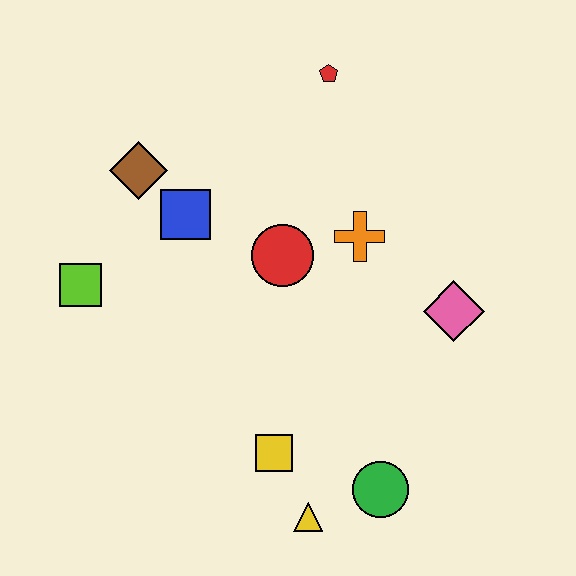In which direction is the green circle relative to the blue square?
The green circle is below the blue square.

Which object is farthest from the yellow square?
The red pentagon is farthest from the yellow square.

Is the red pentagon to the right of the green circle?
No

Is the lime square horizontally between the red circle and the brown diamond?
No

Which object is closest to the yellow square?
The yellow triangle is closest to the yellow square.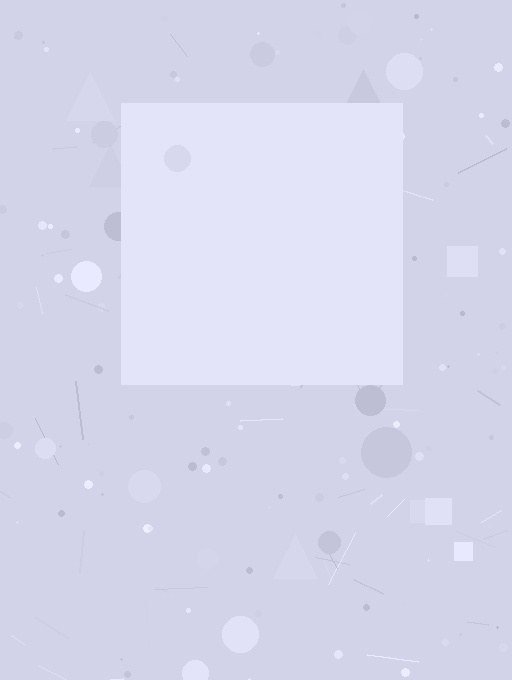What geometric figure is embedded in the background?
A square is embedded in the background.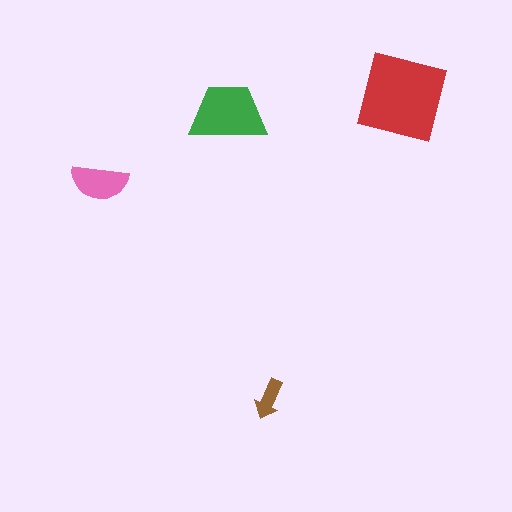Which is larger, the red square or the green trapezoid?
The red square.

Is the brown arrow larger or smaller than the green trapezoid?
Smaller.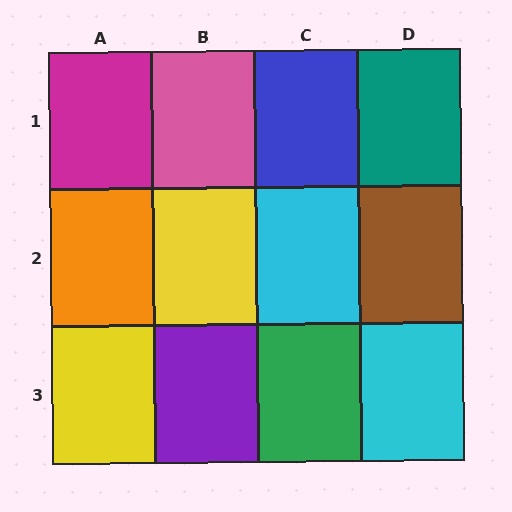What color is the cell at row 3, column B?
Purple.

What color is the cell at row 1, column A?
Magenta.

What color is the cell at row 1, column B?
Pink.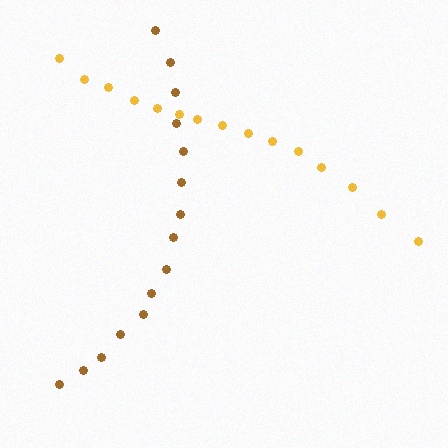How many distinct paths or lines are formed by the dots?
There are 2 distinct paths.